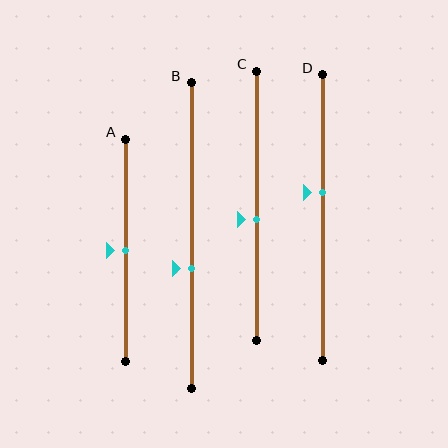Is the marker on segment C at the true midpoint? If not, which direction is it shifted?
No, the marker on segment C is shifted downward by about 5% of the segment length.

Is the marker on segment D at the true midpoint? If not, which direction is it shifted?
No, the marker on segment D is shifted upward by about 9% of the segment length.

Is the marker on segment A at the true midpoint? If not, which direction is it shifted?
Yes, the marker on segment A is at the true midpoint.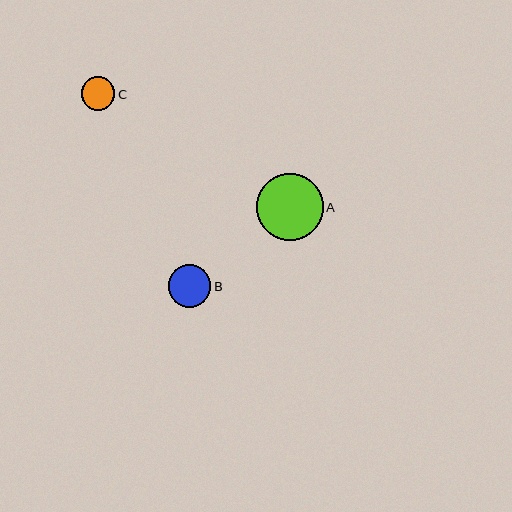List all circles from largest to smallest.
From largest to smallest: A, B, C.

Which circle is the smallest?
Circle C is the smallest with a size of approximately 34 pixels.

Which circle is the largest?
Circle A is the largest with a size of approximately 66 pixels.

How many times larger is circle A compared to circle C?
Circle A is approximately 2.0 times the size of circle C.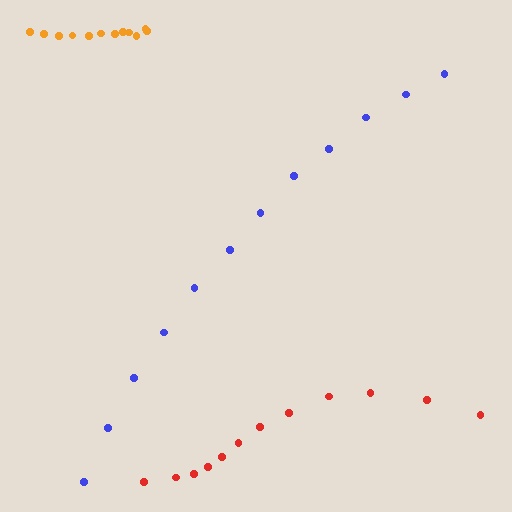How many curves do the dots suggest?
There are 3 distinct paths.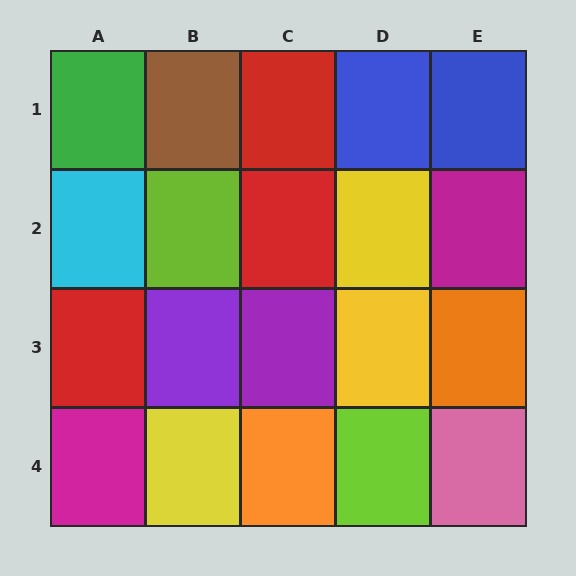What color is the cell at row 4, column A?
Magenta.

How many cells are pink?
1 cell is pink.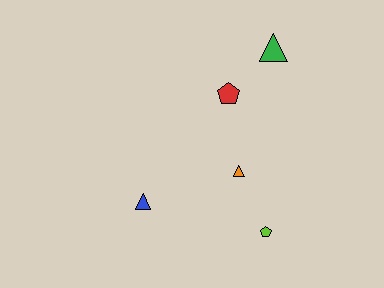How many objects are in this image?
There are 5 objects.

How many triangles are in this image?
There are 3 triangles.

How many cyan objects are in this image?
There are no cyan objects.